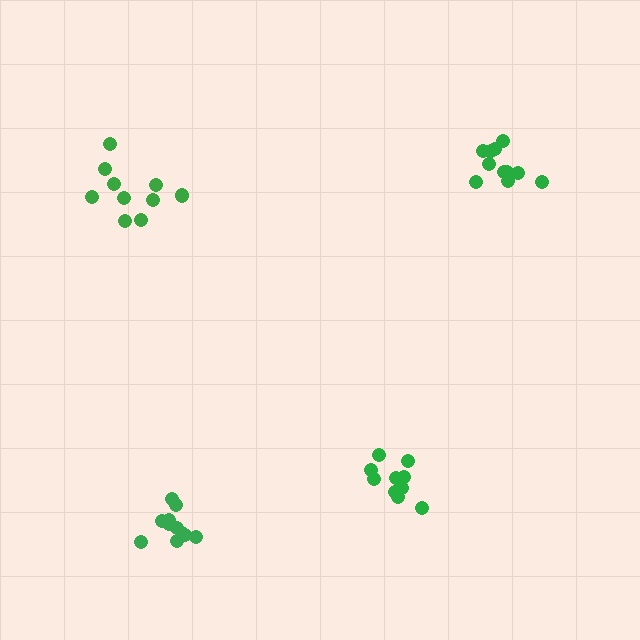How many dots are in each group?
Group 1: 12 dots, Group 2: 10 dots, Group 3: 11 dots, Group 4: 11 dots (44 total).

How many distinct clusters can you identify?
There are 4 distinct clusters.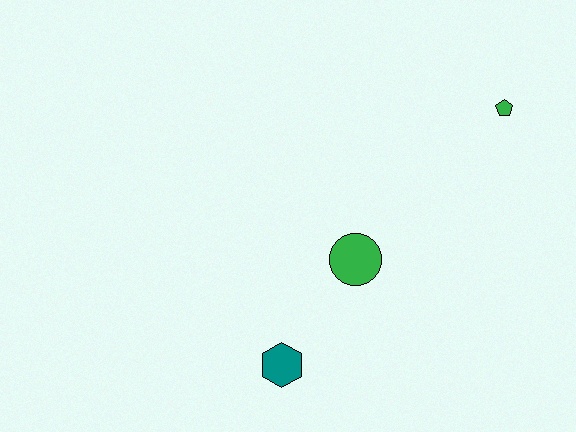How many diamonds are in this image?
There are no diamonds.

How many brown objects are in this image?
There are no brown objects.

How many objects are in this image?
There are 3 objects.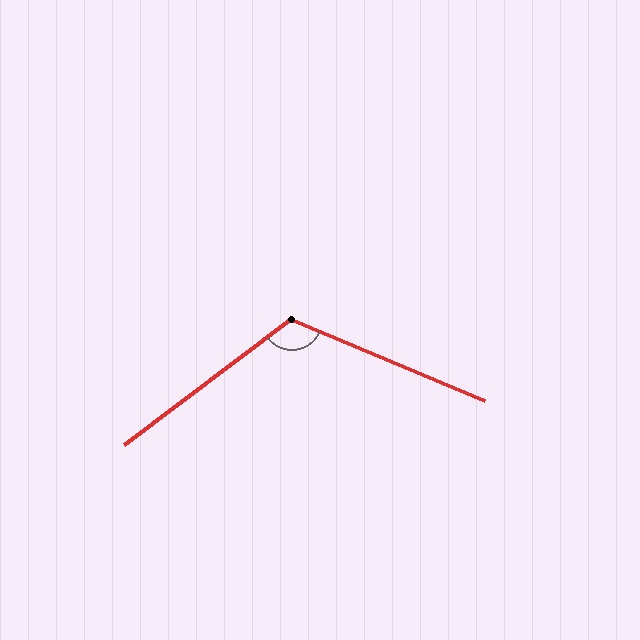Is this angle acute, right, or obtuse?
It is obtuse.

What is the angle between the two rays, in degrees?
Approximately 121 degrees.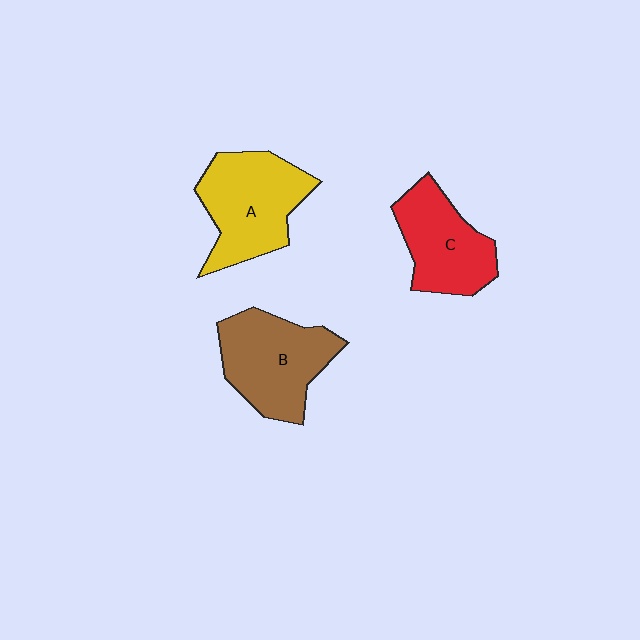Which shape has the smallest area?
Shape C (red).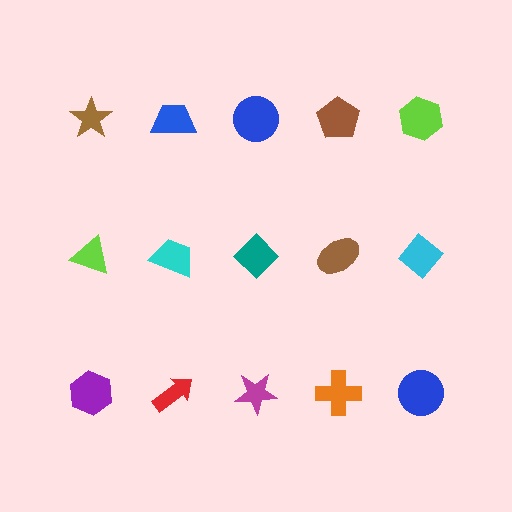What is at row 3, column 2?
A red arrow.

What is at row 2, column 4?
A brown ellipse.